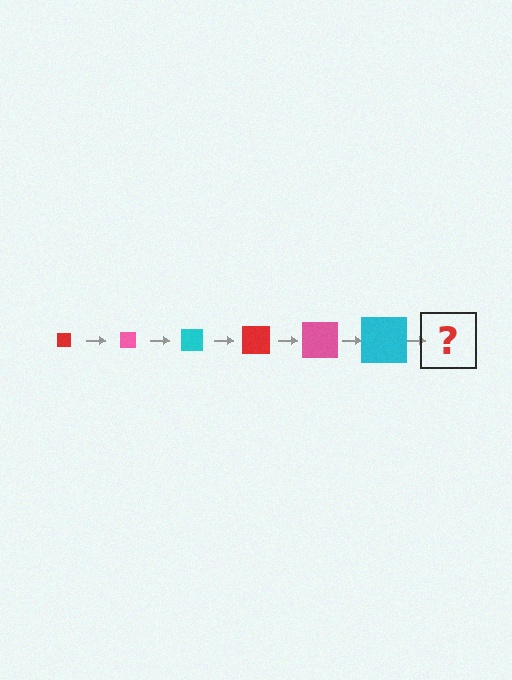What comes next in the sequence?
The next element should be a red square, larger than the previous one.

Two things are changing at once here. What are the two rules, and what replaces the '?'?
The two rules are that the square grows larger each step and the color cycles through red, pink, and cyan. The '?' should be a red square, larger than the previous one.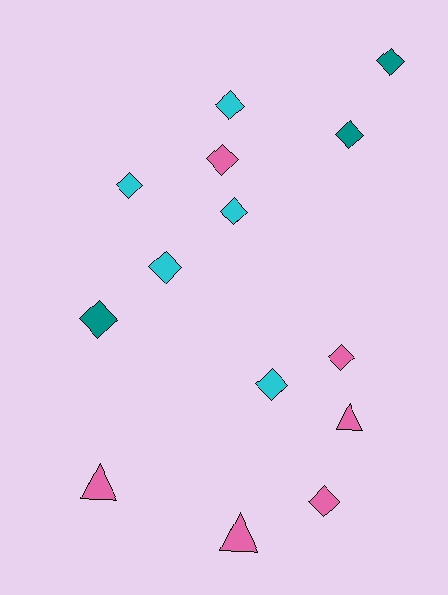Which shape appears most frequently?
Diamond, with 11 objects.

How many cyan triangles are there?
There are no cyan triangles.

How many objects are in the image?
There are 14 objects.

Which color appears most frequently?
Pink, with 6 objects.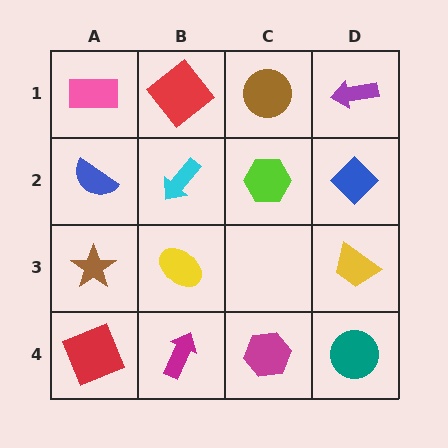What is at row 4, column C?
A magenta hexagon.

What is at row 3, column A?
A brown star.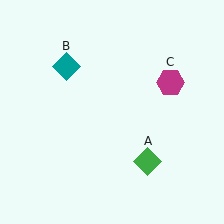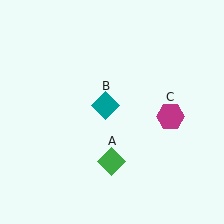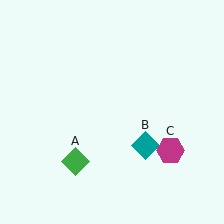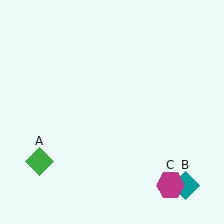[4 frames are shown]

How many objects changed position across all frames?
3 objects changed position: green diamond (object A), teal diamond (object B), magenta hexagon (object C).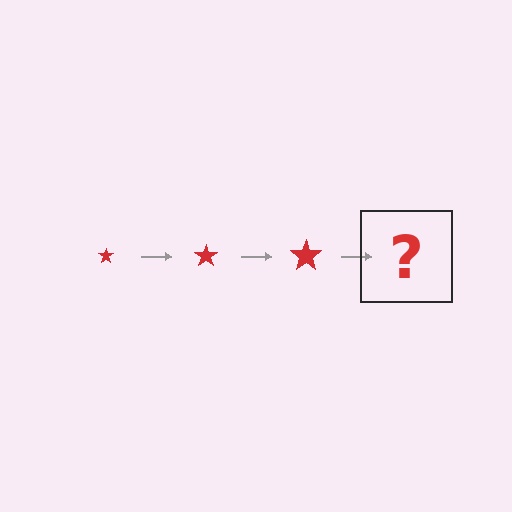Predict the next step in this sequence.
The next step is a red star, larger than the previous one.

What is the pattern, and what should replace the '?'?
The pattern is that the star gets progressively larger each step. The '?' should be a red star, larger than the previous one.